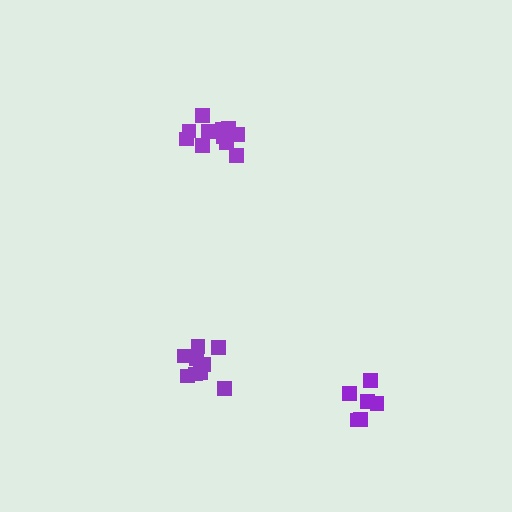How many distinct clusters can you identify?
There are 3 distinct clusters.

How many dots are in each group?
Group 1: 6 dots, Group 2: 11 dots, Group 3: 9 dots (26 total).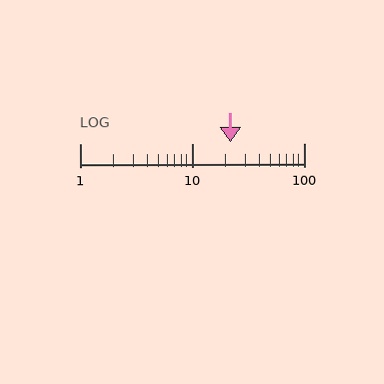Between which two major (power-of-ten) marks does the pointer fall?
The pointer is between 10 and 100.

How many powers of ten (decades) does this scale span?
The scale spans 2 decades, from 1 to 100.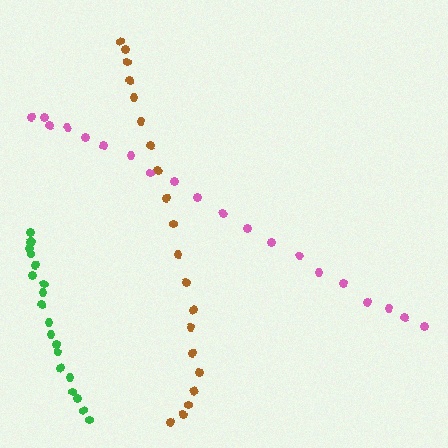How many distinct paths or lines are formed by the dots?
There are 3 distinct paths.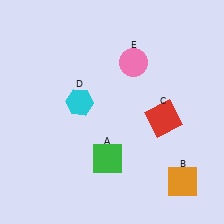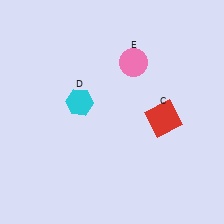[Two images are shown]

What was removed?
The orange square (B), the green square (A) were removed in Image 2.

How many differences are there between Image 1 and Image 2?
There are 2 differences between the two images.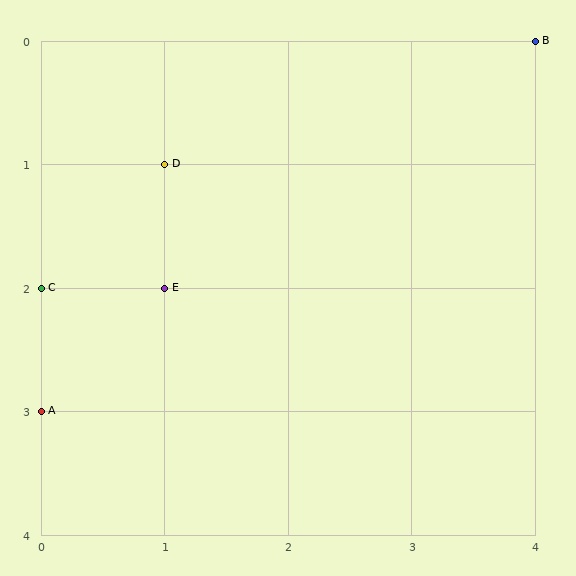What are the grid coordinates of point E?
Point E is at grid coordinates (1, 2).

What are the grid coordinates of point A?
Point A is at grid coordinates (0, 3).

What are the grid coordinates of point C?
Point C is at grid coordinates (0, 2).